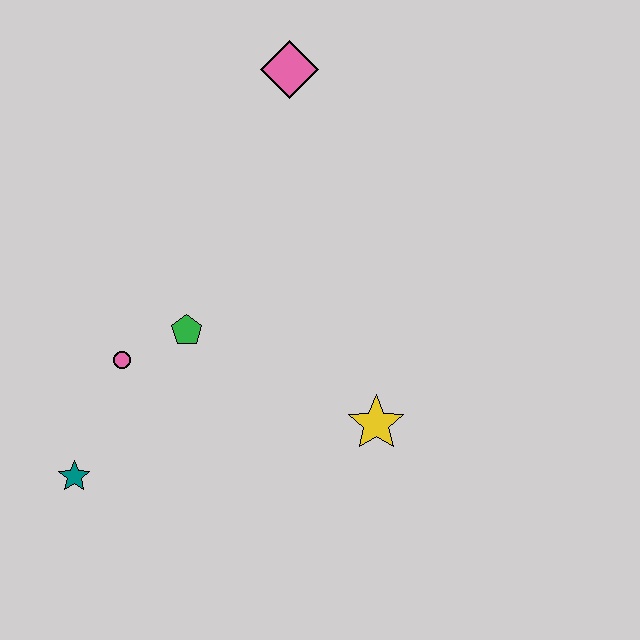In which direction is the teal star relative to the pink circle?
The teal star is below the pink circle.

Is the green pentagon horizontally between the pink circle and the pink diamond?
Yes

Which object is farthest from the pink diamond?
The teal star is farthest from the pink diamond.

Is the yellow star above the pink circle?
No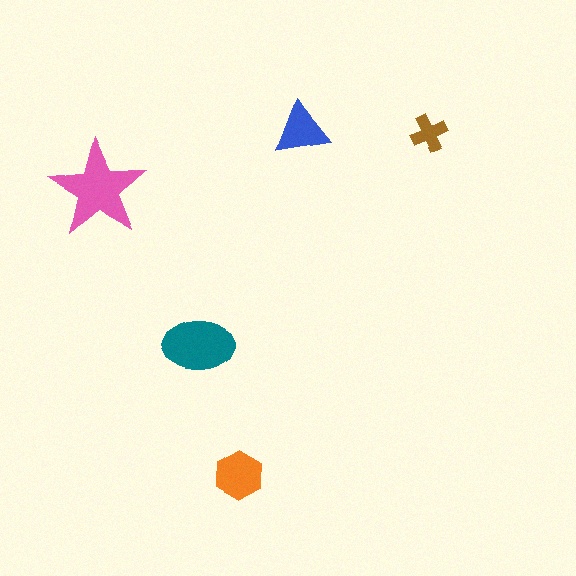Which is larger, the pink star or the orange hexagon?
The pink star.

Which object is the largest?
The pink star.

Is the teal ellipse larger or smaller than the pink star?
Smaller.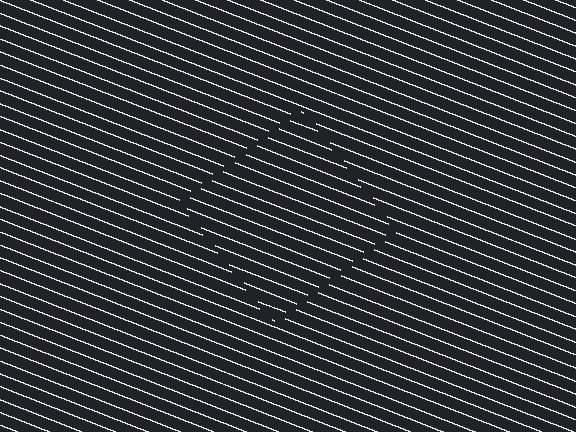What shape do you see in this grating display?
An illusory square. The interior of the shape contains the same grating, shifted by half a period — the contour is defined by the phase discontinuity where line-ends from the inner and outer gratings abut.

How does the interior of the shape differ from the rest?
The interior of the shape contains the same grating, shifted by half a period — the contour is defined by the phase discontinuity where line-ends from the inner and outer gratings abut.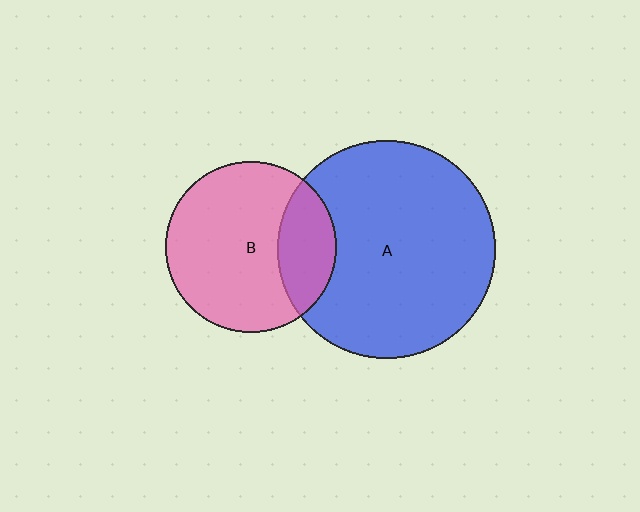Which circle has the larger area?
Circle A (blue).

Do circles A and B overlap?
Yes.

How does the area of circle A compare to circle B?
Approximately 1.6 times.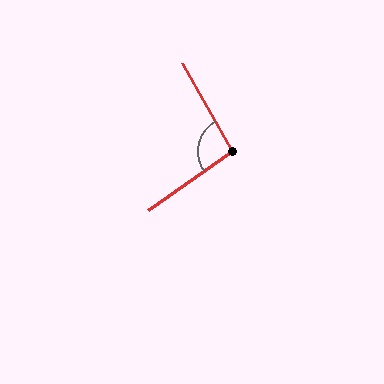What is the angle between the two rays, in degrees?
Approximately 95 degrees.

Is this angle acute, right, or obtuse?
It is obtuse.